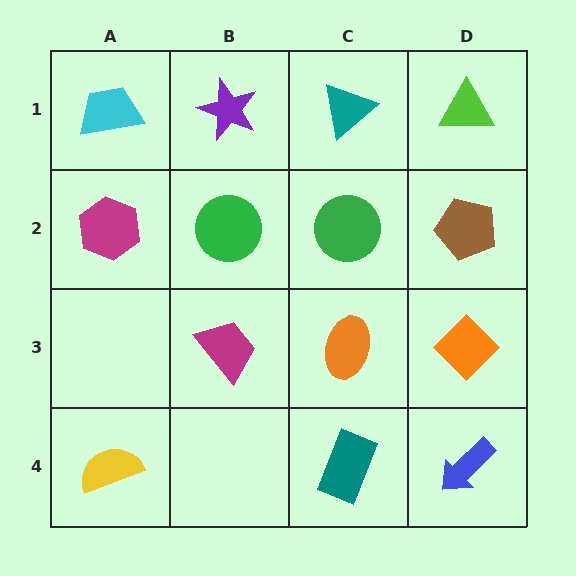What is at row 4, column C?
A teal rectangle.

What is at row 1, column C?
A teal triangle.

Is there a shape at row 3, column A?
No, that cell is empty.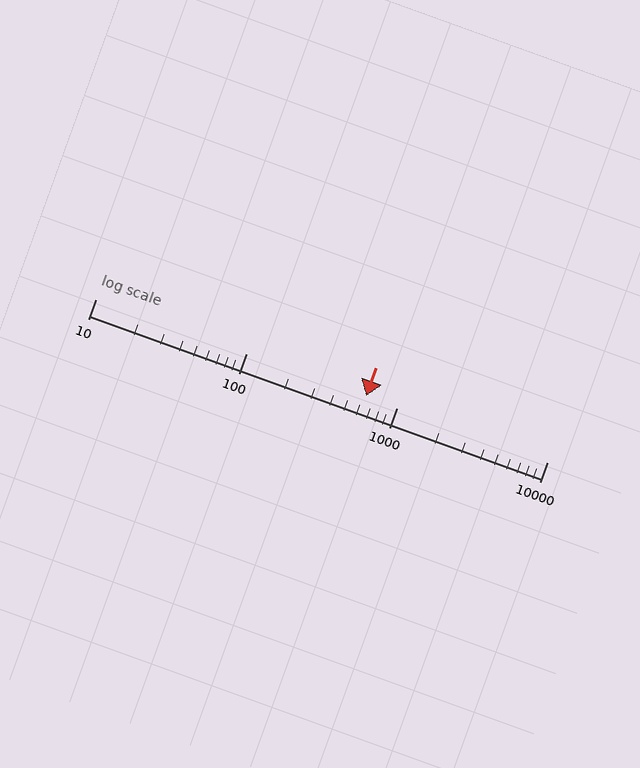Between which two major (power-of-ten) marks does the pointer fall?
The pointer is between 100 and 1000.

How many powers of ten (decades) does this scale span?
The scale spans 3 decades, from 10 to 10000.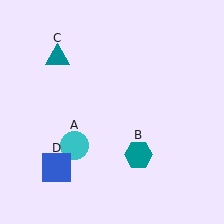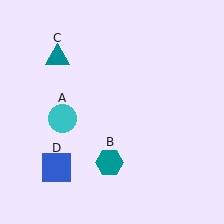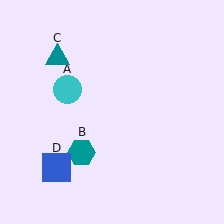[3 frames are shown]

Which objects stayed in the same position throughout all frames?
Teal triangle (object C) and blue square (object D) remained stationary.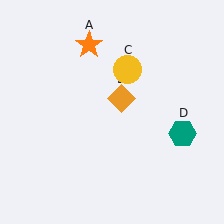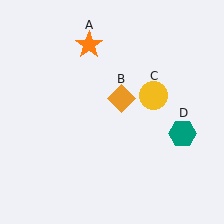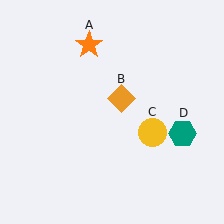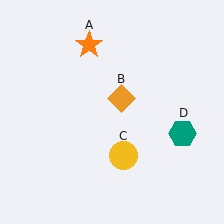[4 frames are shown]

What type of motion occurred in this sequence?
The yellow circle (object C) rotated clockwise around the center of the scene.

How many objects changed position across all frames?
1 object changed position: yellow circle (object C).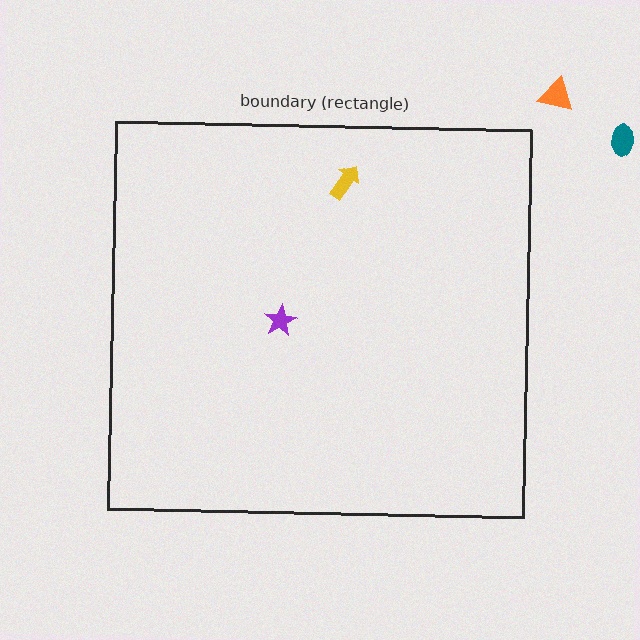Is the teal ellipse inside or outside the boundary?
Outside.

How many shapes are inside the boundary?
2 inside, 2 outside.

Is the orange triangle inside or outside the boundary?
Outside.